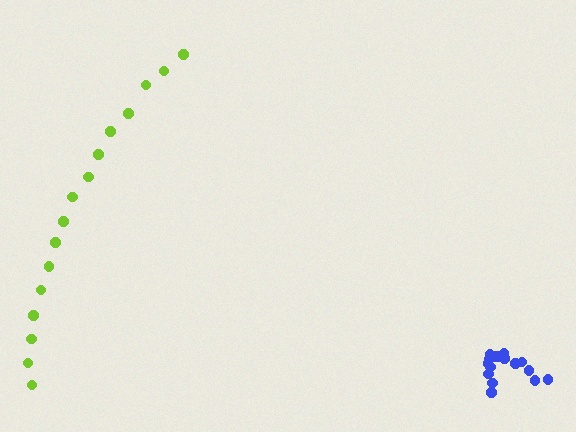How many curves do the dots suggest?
There are 2 distinct paths.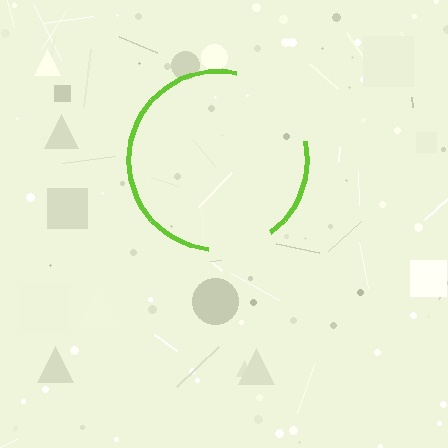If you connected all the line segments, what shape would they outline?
They would outline a circle.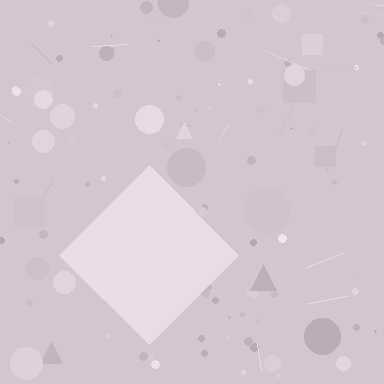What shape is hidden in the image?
A diamond is hidden in the image.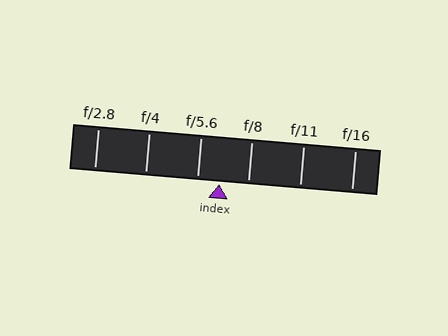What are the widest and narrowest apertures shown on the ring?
The widest aperture shown is f/2.8 and the narrowest is f/16.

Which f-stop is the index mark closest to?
The index mark is closest to f/5.6.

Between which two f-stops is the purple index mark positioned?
The index mark is between f/5.6 and f/8.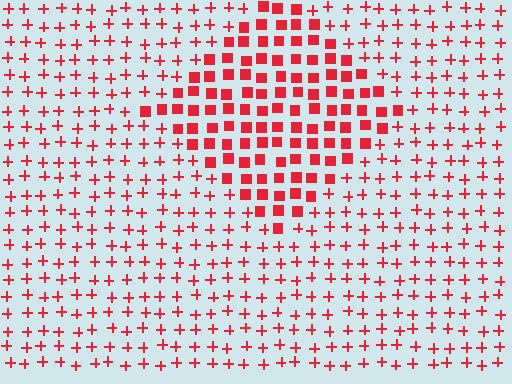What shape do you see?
I see a diamond.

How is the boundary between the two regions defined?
The boundary is defined by a change in element shape: squares inside vs. plus signs outside. All elements share the same color and spacing.